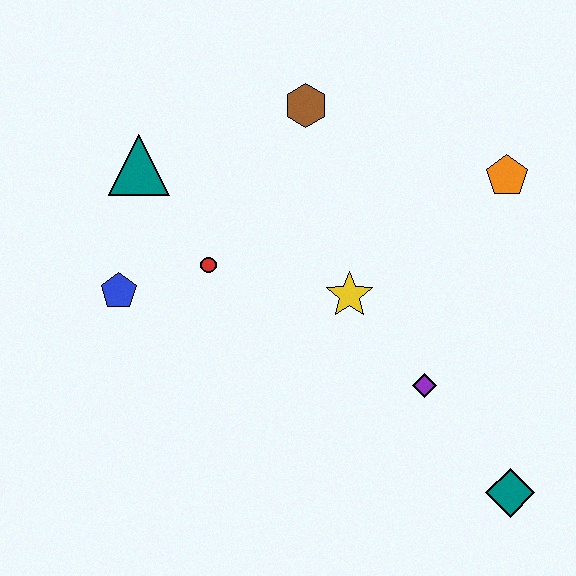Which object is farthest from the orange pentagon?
The blue pentagon is farthest from the orange pentagon.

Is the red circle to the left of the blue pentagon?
No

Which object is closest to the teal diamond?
The purple diamond is closest to the teal diamond.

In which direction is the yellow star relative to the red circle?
The yellow star is to the right of the red circle.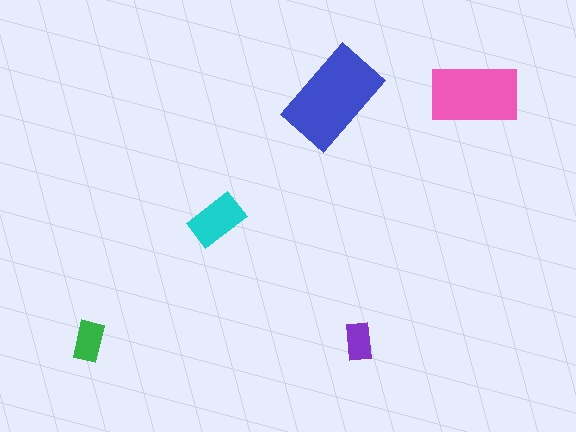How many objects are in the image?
There are 5 objects in the image.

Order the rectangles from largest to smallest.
the blue one, the pink one, the cyan one, the green one, the purple one.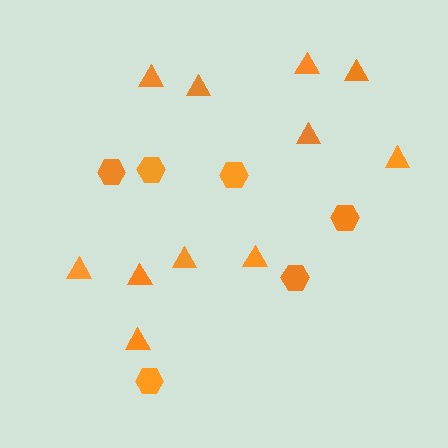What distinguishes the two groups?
There are 2 groups: one group of triangles (11) and one group of hexagons (6).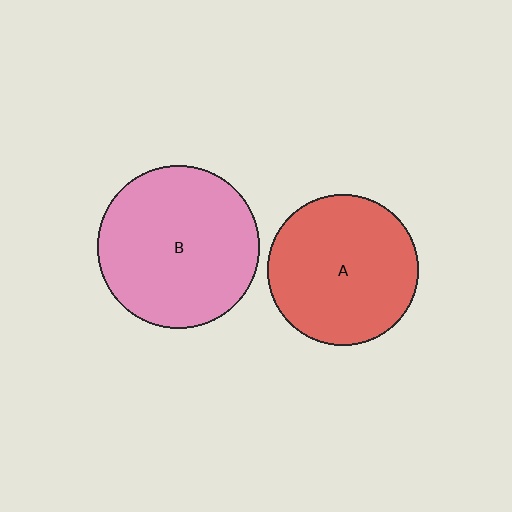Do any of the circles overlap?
No, none of the circles overlap.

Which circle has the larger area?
Circle B (pink).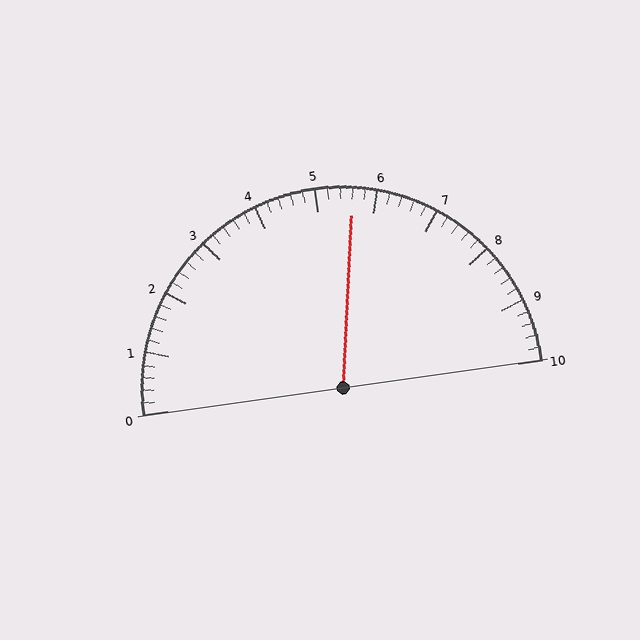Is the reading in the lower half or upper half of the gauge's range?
The reading is in the upper half of the range (0 to 10).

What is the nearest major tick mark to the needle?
The nearest major tick mark is 6.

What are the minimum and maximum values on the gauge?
The gauge ranges from 0 to 10.